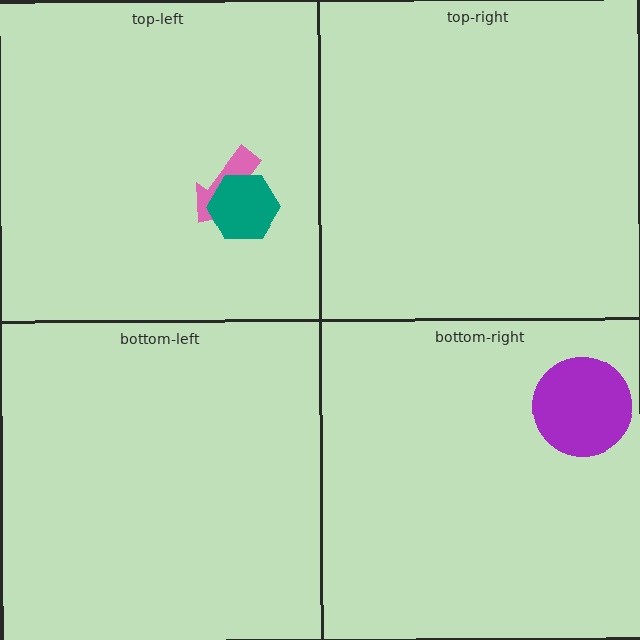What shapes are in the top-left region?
The pink arrow, the teal hexagon.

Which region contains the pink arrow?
The top-left region.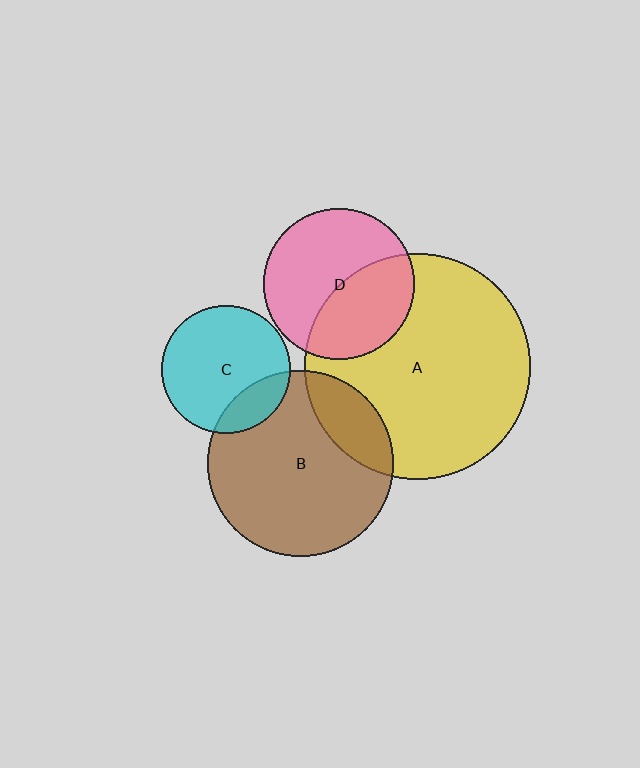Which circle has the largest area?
Circle A (yellow).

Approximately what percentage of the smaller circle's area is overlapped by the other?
Approximately 20%.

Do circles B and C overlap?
Yes.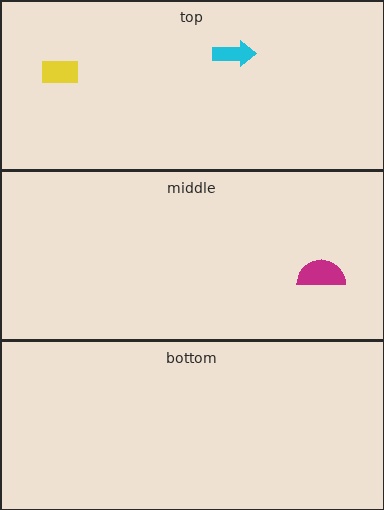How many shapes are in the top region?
2.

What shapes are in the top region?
The cyan arrow, the yellow rectangle.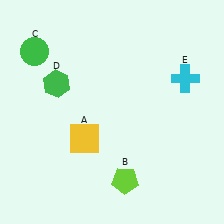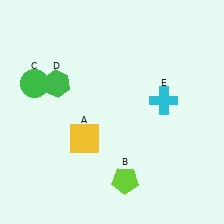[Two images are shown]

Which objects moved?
The objects that moved are: the green circle (C), the cyan cross (E).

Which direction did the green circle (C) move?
The green circle (C) moved down.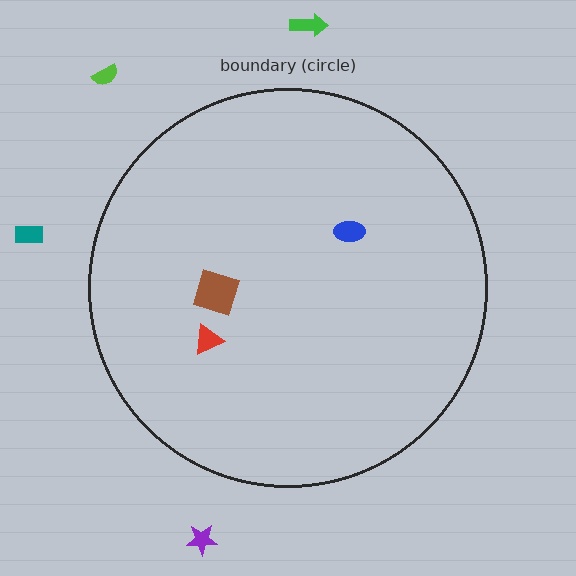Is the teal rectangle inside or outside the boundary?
Outside.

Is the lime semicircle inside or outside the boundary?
Outside.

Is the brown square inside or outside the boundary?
Inside.